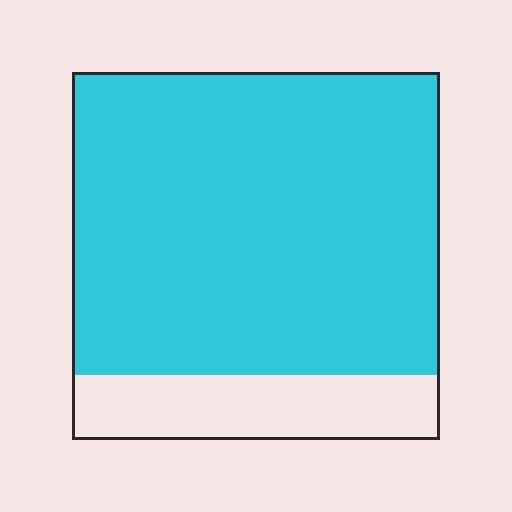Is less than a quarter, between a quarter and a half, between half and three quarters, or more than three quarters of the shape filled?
More than three quarters.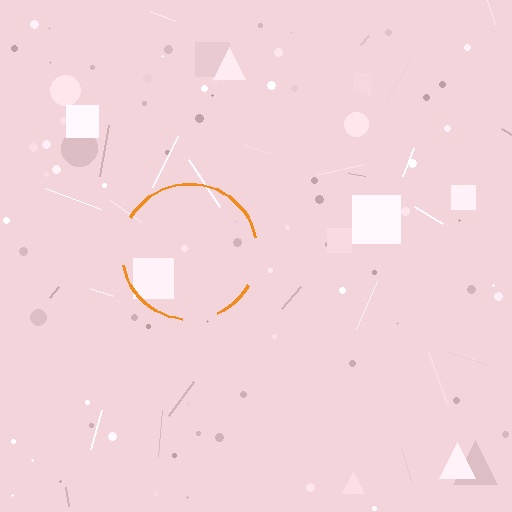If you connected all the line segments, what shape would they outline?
They would outline a circle.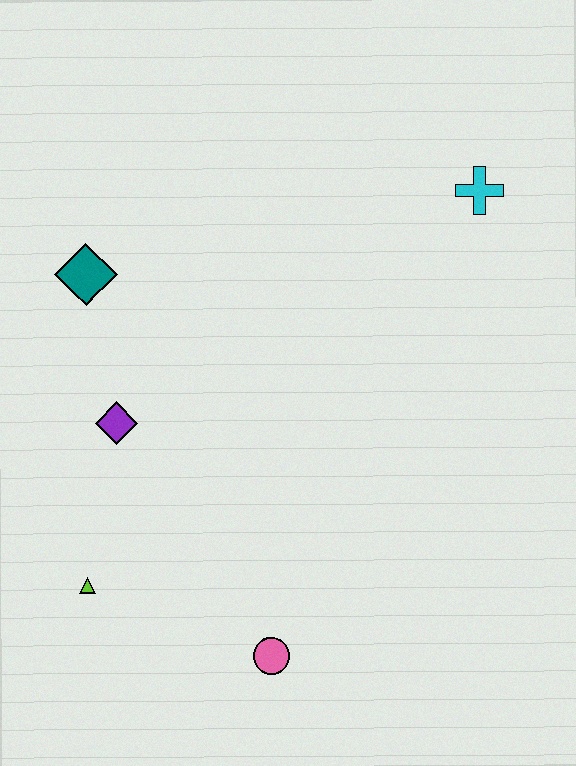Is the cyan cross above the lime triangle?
Yes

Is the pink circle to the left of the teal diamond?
No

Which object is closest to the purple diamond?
The teal diamond is closest to the purple diamond.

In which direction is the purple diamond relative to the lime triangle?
The purple diamond is above the lime triangle.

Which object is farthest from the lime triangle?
The cyan cross is farthest from the lime triangle.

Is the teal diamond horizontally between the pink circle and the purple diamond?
No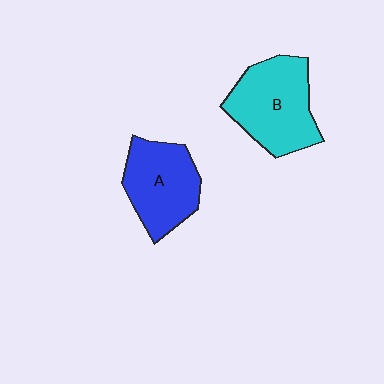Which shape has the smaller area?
Shape A (blue).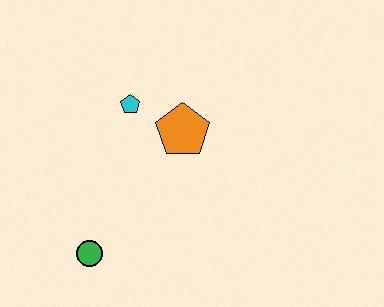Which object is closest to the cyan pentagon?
The orange pentagon is closest to the cyan pentagon.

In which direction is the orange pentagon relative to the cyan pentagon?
The orange pentagon is to the right of the cyan pentagon.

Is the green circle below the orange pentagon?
Yes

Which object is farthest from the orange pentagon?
The green circle is farthest from the orange pentagon.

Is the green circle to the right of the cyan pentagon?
No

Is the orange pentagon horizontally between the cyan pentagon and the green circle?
No